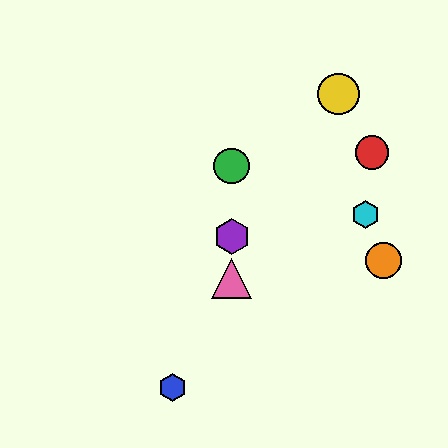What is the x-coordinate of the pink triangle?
The pink triangle is at x≈232.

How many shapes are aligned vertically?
3 shapes (the green circle, the purple hexagon, the pink triangle) are aligned vertically.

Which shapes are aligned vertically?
The green circle, the purple hexagon, the pink triangle are aligned vertically.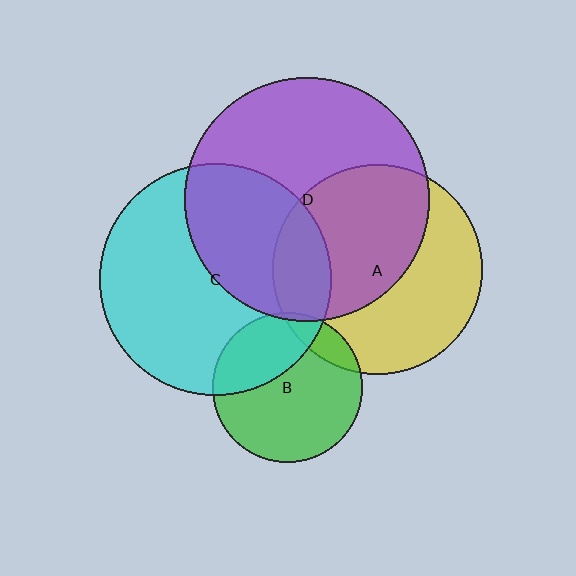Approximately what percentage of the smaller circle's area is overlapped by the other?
Approximately 5%.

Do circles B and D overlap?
Yes.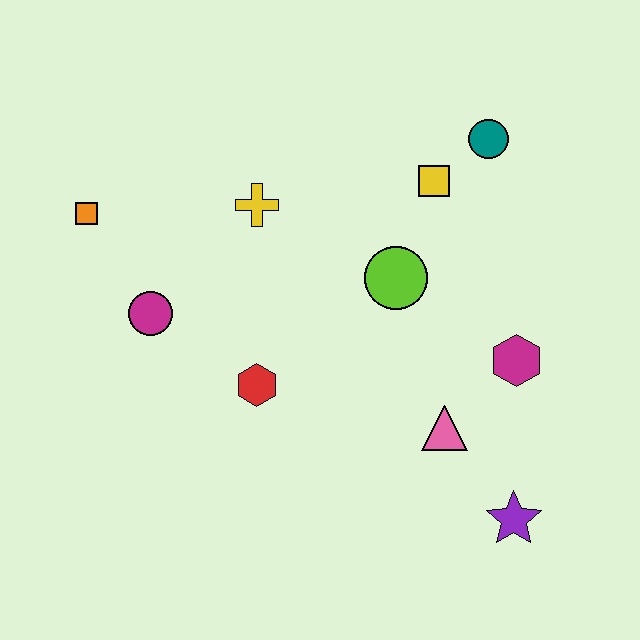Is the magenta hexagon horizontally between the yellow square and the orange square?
No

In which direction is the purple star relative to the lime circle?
The purple star is below the lime circle.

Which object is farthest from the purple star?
The orange square is farthest from the purple star.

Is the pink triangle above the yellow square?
No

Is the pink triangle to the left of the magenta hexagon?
Yes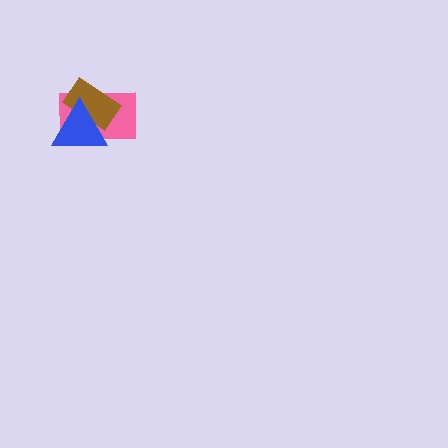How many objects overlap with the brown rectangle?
2 objects overlap with the brown rectangle.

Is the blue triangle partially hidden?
No, no other shape covers it.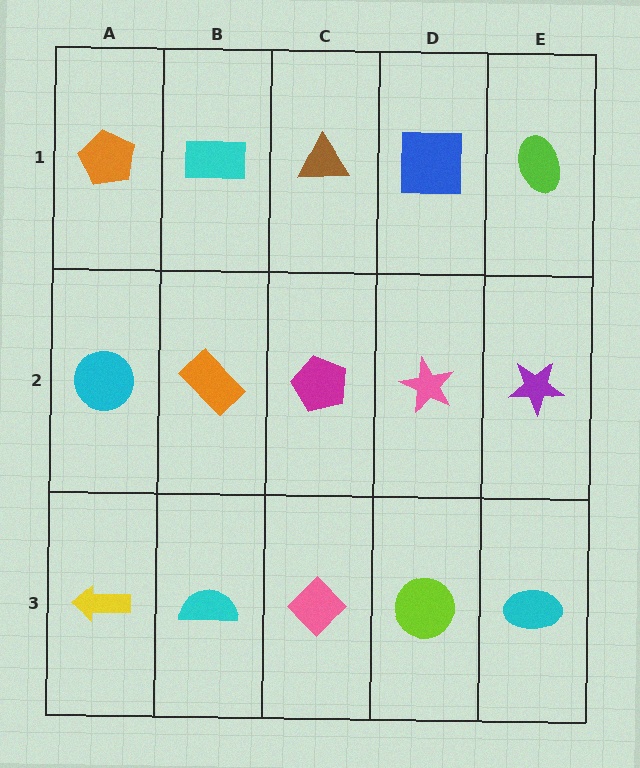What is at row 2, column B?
An orange rectangle.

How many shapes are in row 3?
5 shapes.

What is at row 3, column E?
A cyan ellipse.